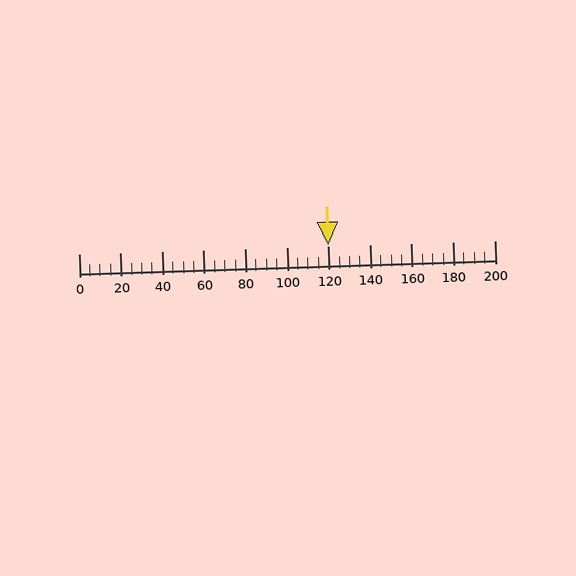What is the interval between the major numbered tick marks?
The major tick marks are spaced 20 units apart.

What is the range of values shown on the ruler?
The ruler shows values from 0 to 200.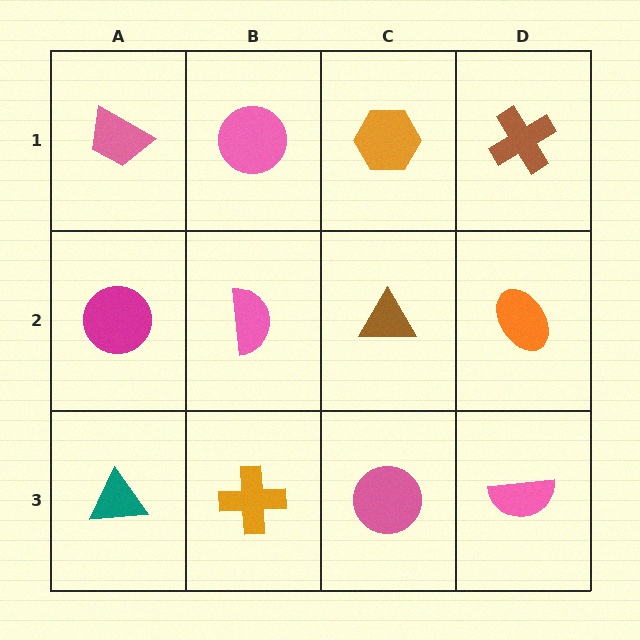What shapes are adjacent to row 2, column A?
A pink trapezoid (row 1, column A), a teal triangle (row 3, column A), a pink semicircle (row 2, column B).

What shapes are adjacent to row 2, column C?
An orange hexagon (row 1, column C), a pink circle (row 3, column C), a pink semicircle (row 2, column B), an orange ellipse (row 2, column D).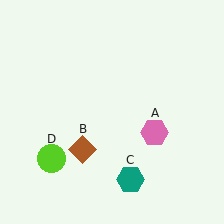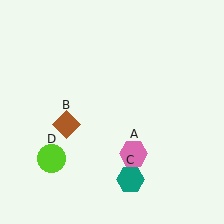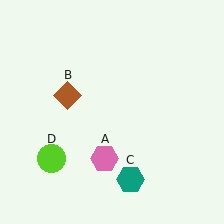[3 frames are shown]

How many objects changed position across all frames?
2 objects changed position: pink hexagon (object A), brown diamond (object B).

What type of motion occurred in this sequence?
The pink hexagon (object A), brown diamond (object B) rotated clockwise around the center of the scene.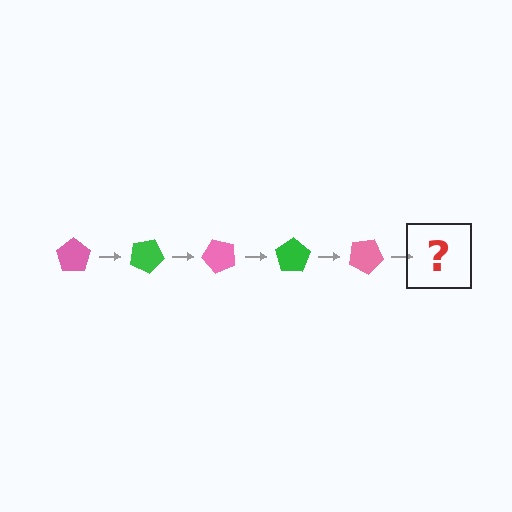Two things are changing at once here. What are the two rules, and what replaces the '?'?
The two rules are that it rotates 25 degrees each step and the color cycles through pink and green. The '?' should be a green pentagon, rotated 125 degrees from the start.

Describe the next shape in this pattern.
It should be a green pentagon, rotated 125 degrees from the start.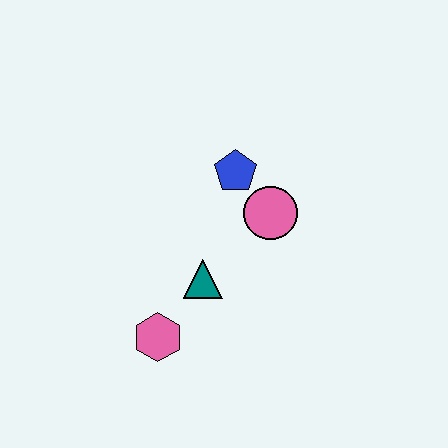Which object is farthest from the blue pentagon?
The pink hexagon is farthest from the blue pentagon.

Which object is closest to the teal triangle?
The pink hexagon is closest to the teal triangle.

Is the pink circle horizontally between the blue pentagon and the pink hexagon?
No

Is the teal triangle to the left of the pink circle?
Yes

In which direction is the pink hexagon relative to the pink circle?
The pink hexagon is below the pink circle.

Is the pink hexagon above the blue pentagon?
No